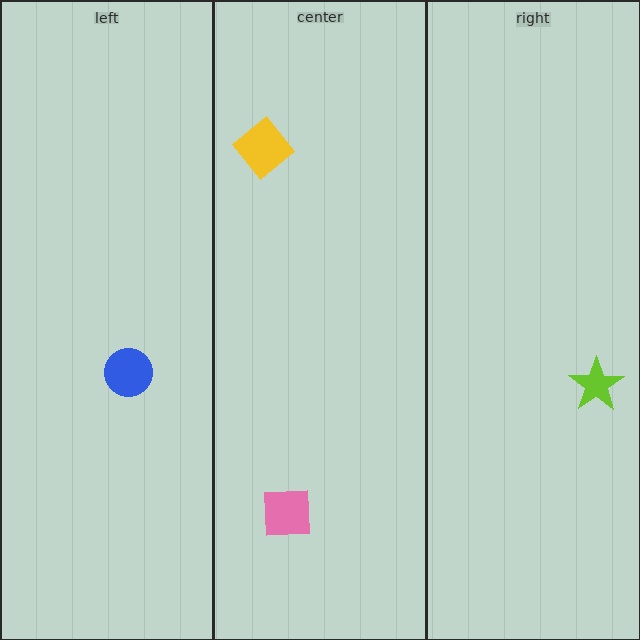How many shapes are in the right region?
1.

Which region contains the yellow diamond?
The center region.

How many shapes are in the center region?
2.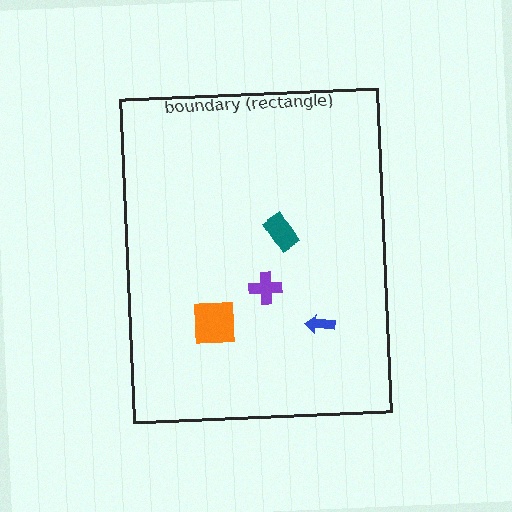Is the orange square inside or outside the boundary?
Inside.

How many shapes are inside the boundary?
4 inside, 0 outside.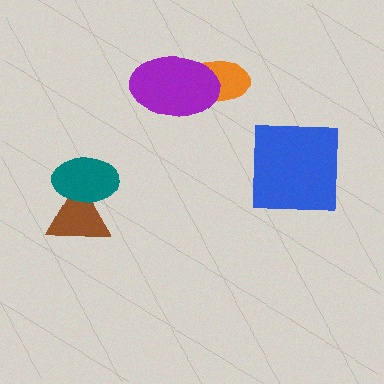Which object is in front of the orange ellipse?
The purple ellipse is in front of the orange ellipse.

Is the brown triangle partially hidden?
Yes, it is partially covered by another shape.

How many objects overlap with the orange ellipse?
1 object overlaps with the orange ellipse.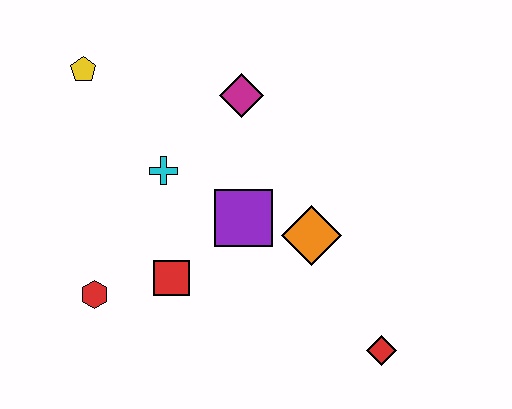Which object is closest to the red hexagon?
The red square is closest to the red hexagon.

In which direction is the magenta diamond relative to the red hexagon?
The magenta diamond is above the red hexagon.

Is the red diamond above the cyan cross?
No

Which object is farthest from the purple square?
The yellow pentagon is farthest from the purple square.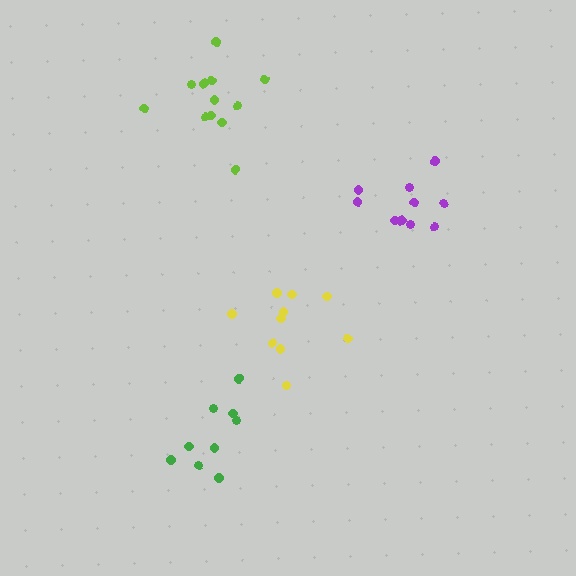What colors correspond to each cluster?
The clusters are colored: purple, green, yellow, lime.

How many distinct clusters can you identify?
There are 4 distinct clusters.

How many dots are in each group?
Group 1: 11 dots, Group 2: 9 dots, Group 3: 10 dots, Group 4: 12 dots (42 total).